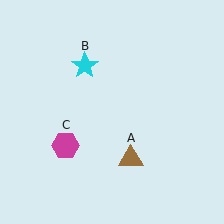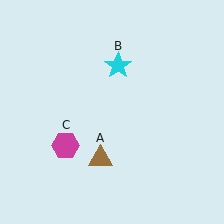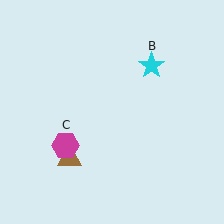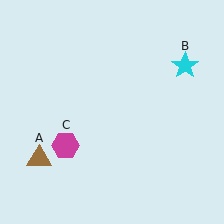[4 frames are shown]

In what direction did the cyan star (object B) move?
The cyan star (object B) moved right.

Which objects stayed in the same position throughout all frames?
Magenta hexagon (object C) remained stationary.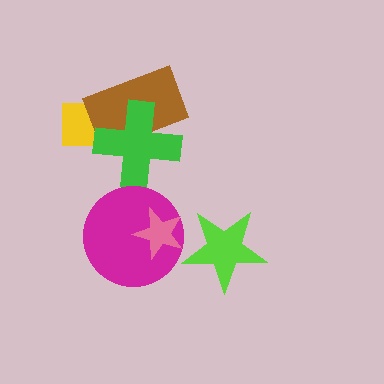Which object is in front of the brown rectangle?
The green cross is in front of the brown rectangle.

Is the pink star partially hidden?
No, no other shape covers it.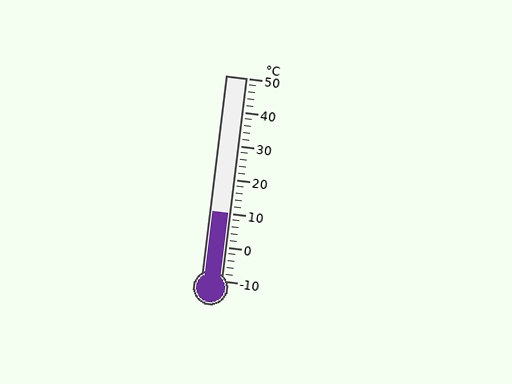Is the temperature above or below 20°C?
The temperature is below 20°C.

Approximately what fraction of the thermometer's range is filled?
The thermometer is filled to approximately 35% of its range.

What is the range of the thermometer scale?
The thermometer scale ranges from -10°C to 50°C.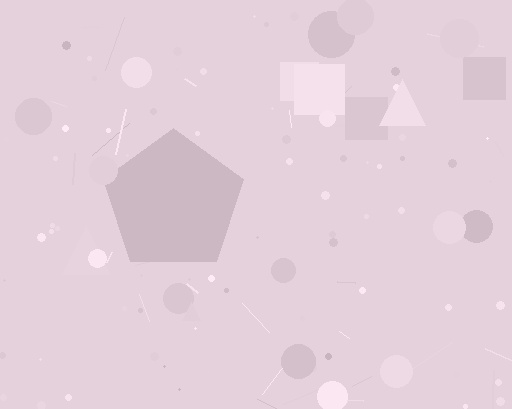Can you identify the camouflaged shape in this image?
The camouflaged shape is a pentagon.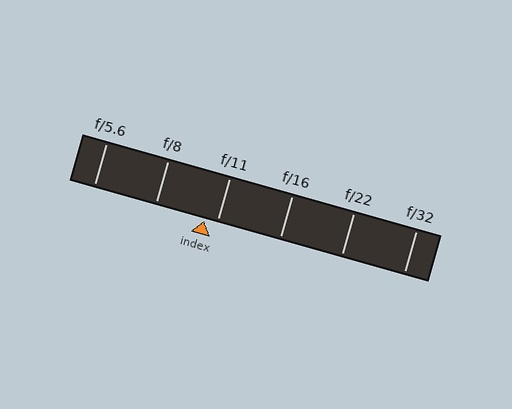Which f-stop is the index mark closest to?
The index mark is closest to f/11.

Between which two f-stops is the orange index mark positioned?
The index mark is between f/8 and f/11.